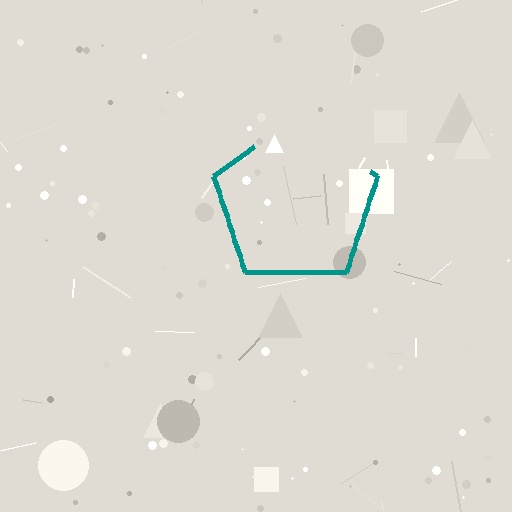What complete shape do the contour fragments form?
The contour fragments form a pentagon.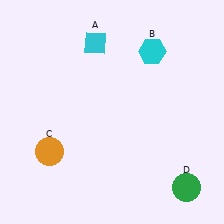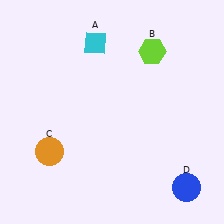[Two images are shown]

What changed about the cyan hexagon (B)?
In Image 1, B is cyan. In Image 2, it changed to lime.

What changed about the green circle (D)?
In Image 1, D is green. In Image 2, it changed to blue.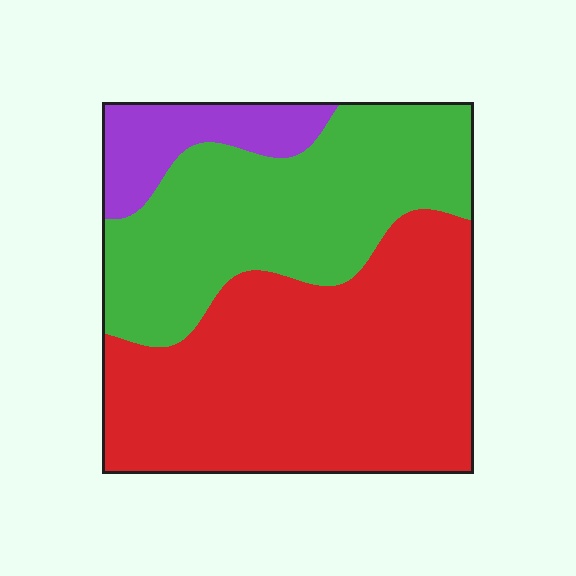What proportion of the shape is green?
Green covers about 35% of the shape.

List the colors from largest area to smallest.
From largest to smallest: red, green, purple.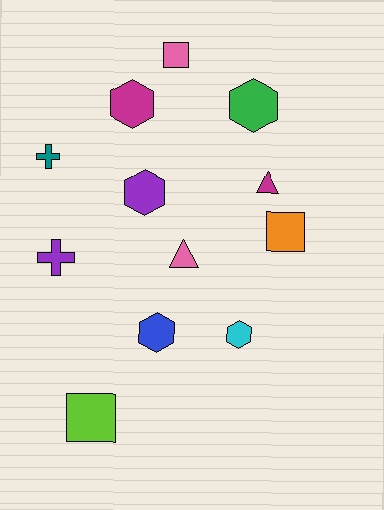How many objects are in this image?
There are 12 objects.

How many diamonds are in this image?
There are no diamonds.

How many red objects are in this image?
There are no red objects.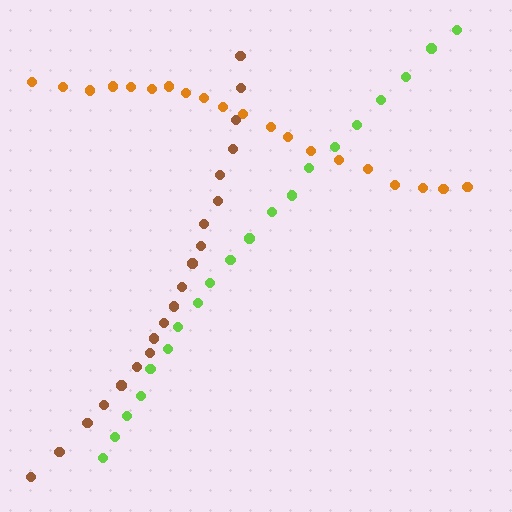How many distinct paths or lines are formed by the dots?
There are 3 distinct paths.